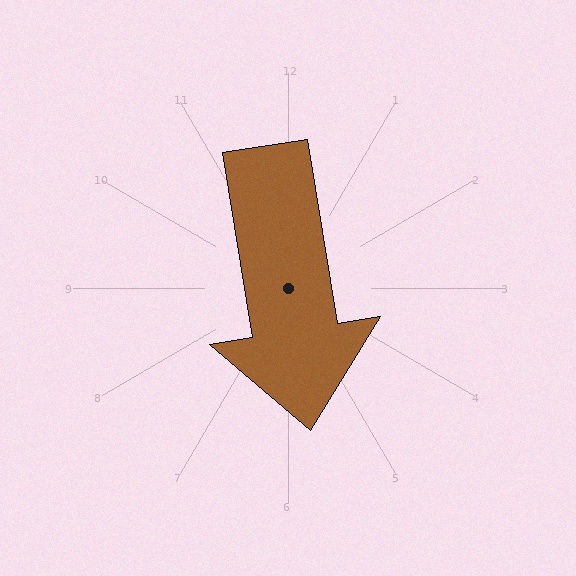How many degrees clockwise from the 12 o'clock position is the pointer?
Approximately 171 degrees.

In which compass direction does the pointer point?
South.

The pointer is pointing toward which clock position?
Roughly 6 o'clock.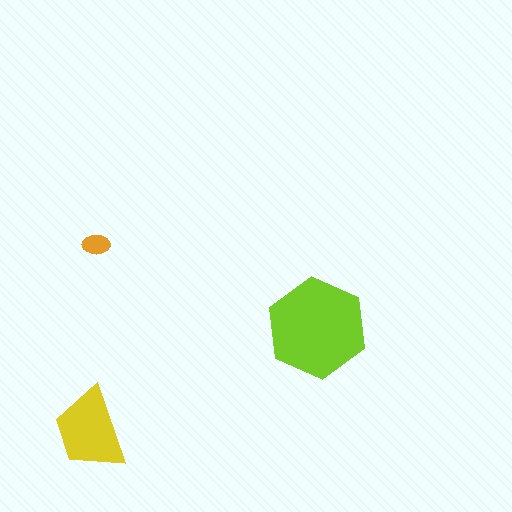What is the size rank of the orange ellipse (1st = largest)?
3rd.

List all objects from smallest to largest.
The orange ellipse, the yellow trapezoid, the lime hexagon.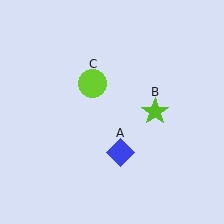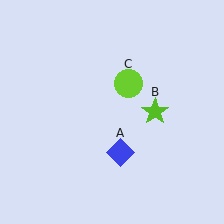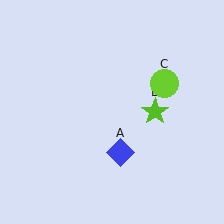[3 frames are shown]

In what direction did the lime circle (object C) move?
The lime circle (object C) moved right.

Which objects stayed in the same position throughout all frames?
Blue diamond (object A) and lime star (object B) remained stationary.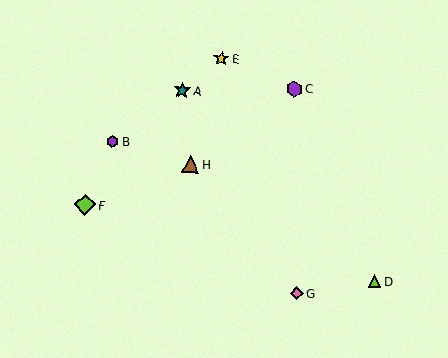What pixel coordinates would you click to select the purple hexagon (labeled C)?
Click at (294, 89) to select the purple hexagon C.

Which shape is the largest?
The lime diamond (labeled F) is the largest.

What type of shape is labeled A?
Shape A is a teal star.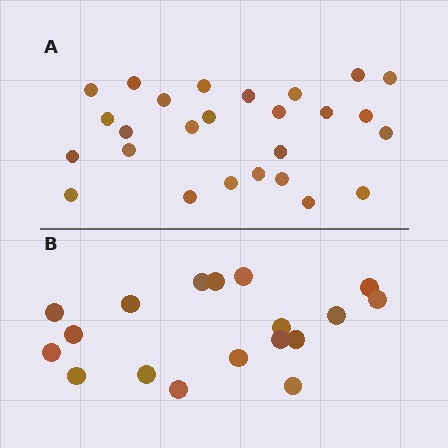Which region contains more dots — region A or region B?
Region A (the top region) has more dots.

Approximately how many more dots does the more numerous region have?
Region A has roughly 8 or so more dots than region B.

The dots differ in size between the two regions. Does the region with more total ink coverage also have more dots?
No. Region B has more total ink coverage because its dots are larger, but region A actually contains more individual dots. Total area can be misleading — the number of items is what matters here.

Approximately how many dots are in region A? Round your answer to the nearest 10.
About 30 dots. (The exact count is 26, which rounds to 30.)